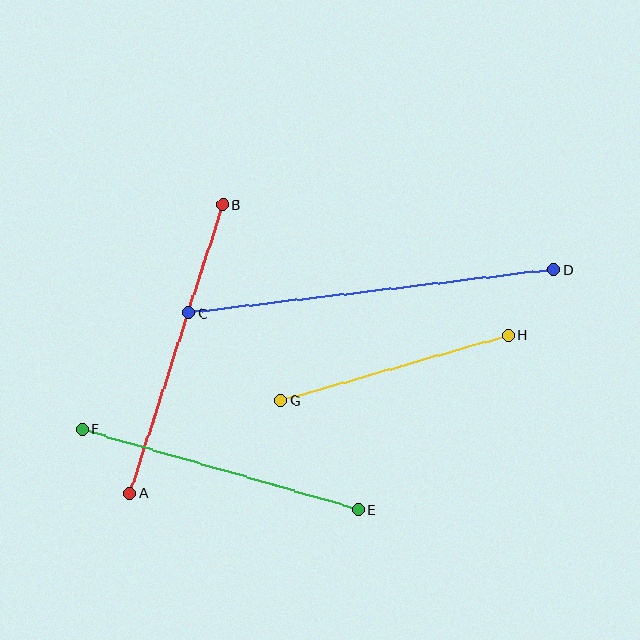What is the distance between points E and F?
The distance is approximately 288 pixels.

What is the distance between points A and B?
The distance is approximately 303 pixels.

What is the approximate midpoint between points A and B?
The midpoint is at approximately (176, 349) pixels.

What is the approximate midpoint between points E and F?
The midpoint is at approximately (220, 469) pixels.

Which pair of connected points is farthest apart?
Points C and D are farthest apart.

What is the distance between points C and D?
The distance is approximately 368 pixels.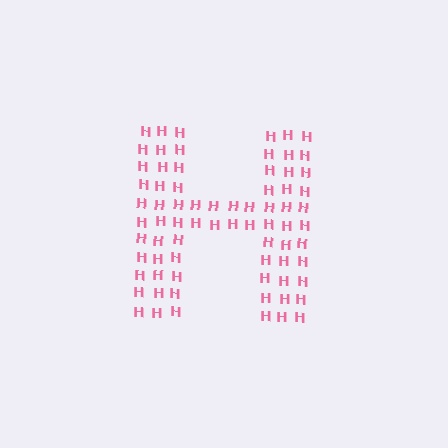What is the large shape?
The large shape is the letter H.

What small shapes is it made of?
It is made of small letter H's.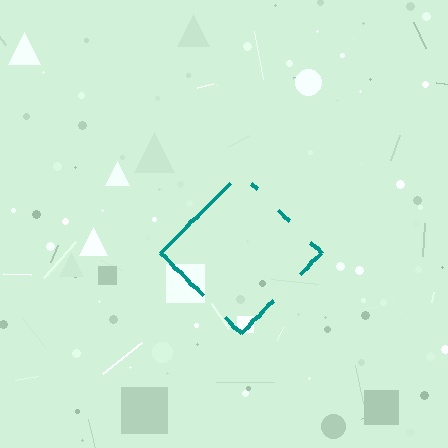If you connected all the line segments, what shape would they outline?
They would outline a diamond.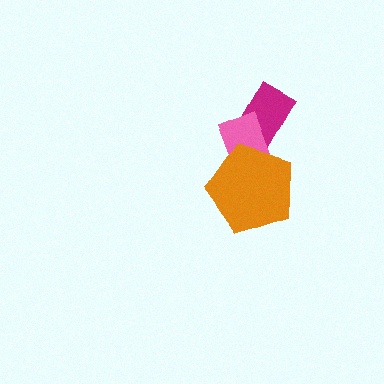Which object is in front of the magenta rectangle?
The pink rectangle is in front of the magenta rectangle.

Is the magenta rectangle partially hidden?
Yes, it is partially covered by another shape.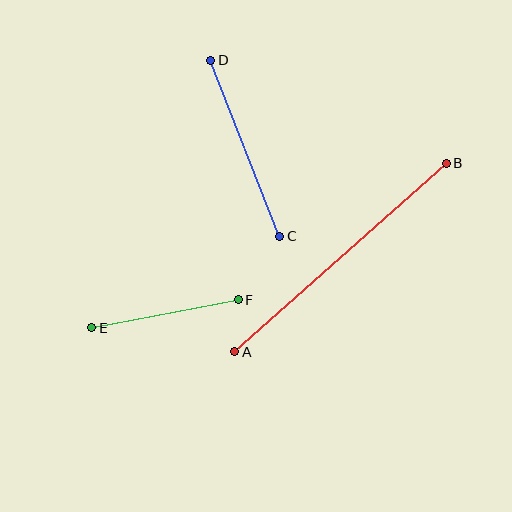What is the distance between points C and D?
The distance is approximately 189 pixels.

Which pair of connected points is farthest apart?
Points A and B are farthest apart.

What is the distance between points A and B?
The distance is approximately 284 pixels.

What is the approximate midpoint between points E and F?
The midpoint is at approximately (165, 314) pixels.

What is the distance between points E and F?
The distance is approximately 149 pixels.